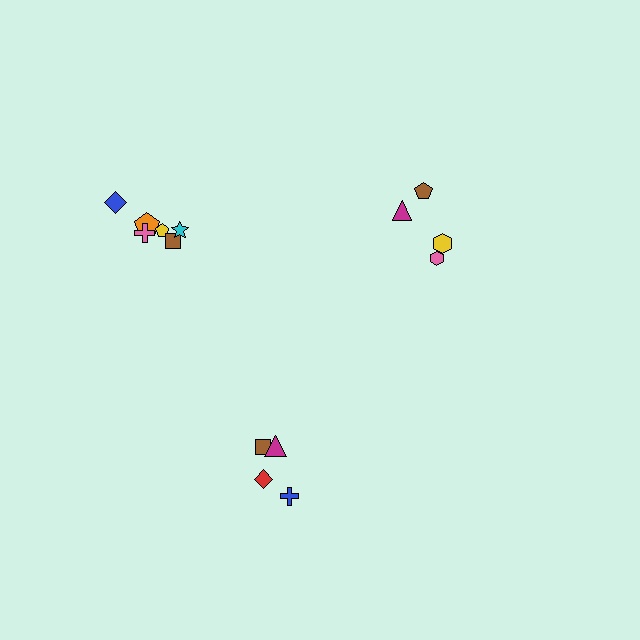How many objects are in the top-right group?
There are 4 objects.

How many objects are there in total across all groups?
There are 14 objects.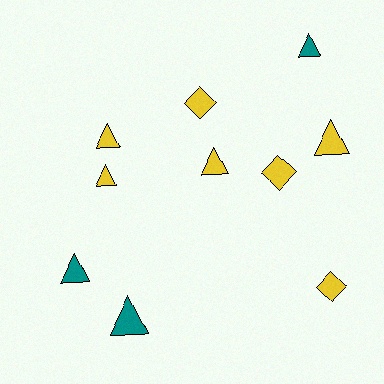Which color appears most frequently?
Yellow, with 7 objects.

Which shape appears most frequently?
Triangle, with 7 objects.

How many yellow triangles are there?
There are 4 yellow triangles.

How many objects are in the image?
There are 10 objects.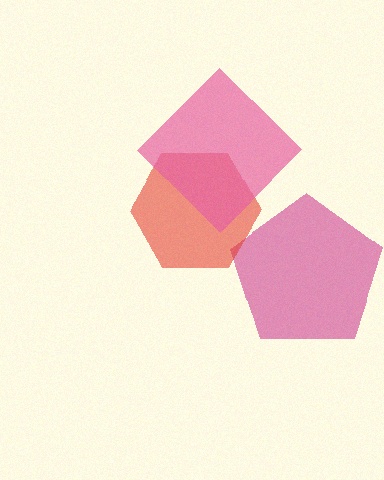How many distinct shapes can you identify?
There are 3 distinct shapes: a magenta pentagon, a red hexagon, a pink diamond.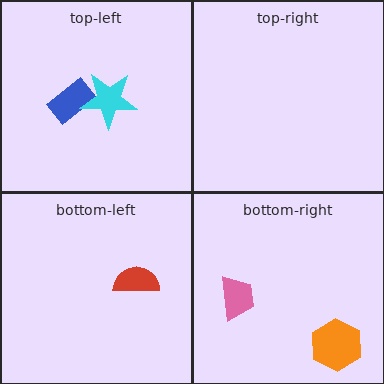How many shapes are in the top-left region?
2.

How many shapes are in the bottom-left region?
1.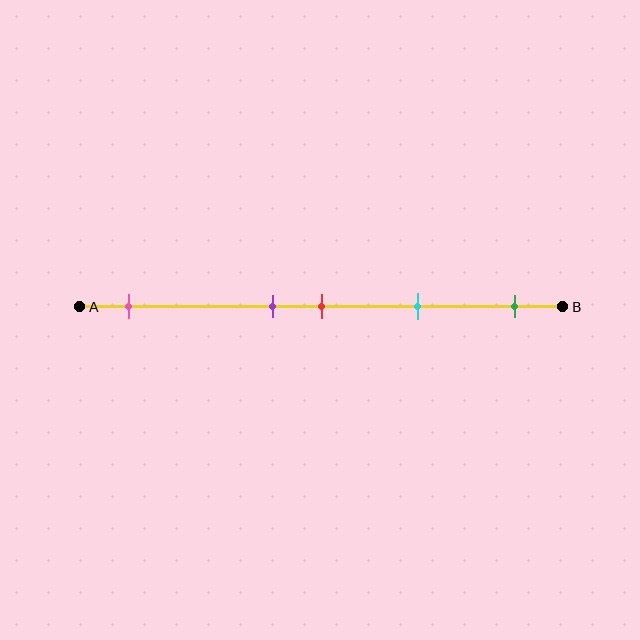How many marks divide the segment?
There are 5 marks dividing the segment.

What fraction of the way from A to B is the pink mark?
The pink mark is approximately 10% (0.1) of the way from A to B.